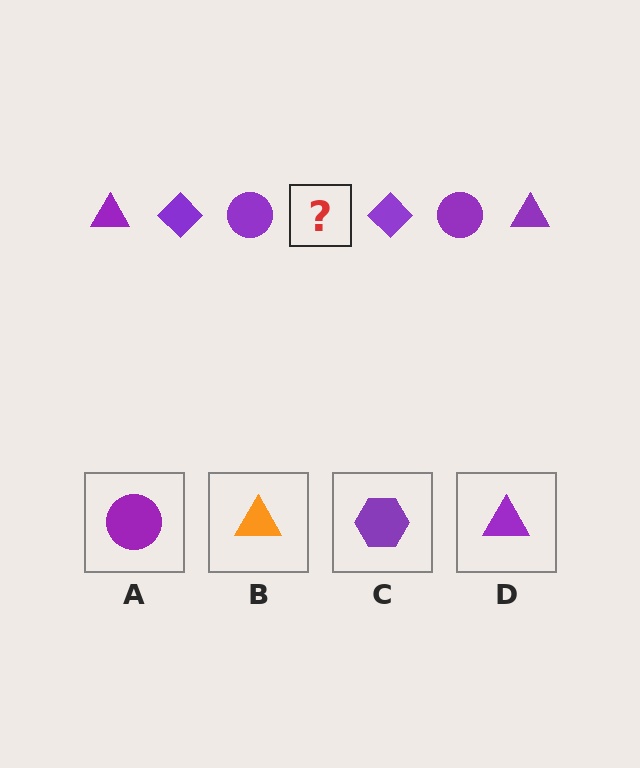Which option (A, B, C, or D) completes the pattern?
D.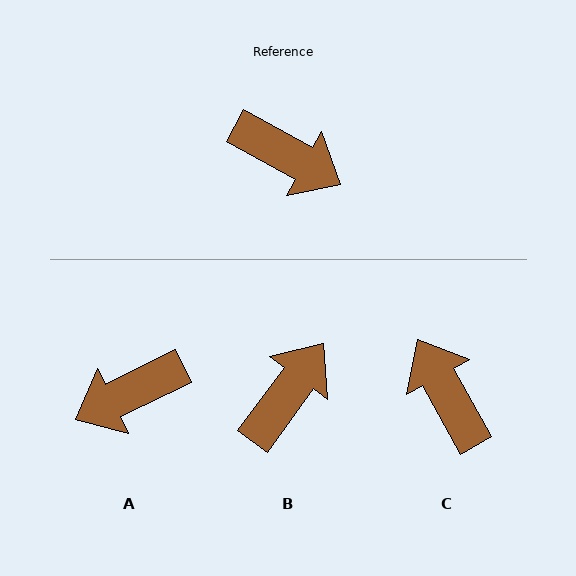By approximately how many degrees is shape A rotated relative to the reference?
Approximately 125 degrees clockwise.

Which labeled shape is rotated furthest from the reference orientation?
C, about 148 degrees away.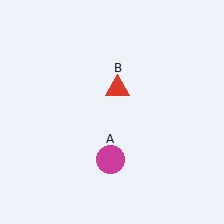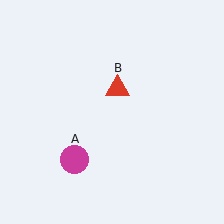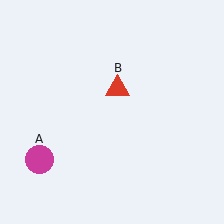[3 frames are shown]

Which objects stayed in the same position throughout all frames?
Red triangle (object B) remained stationary.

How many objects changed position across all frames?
1 object changed position: magenta circle (object A).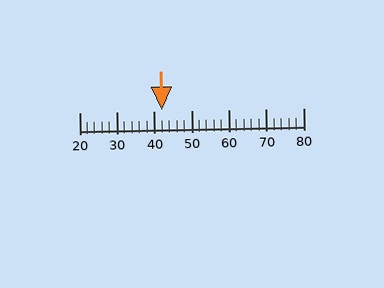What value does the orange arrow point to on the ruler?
The orange arrow points to approximately 42.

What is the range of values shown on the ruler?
The ruler shows values from 20 to 80.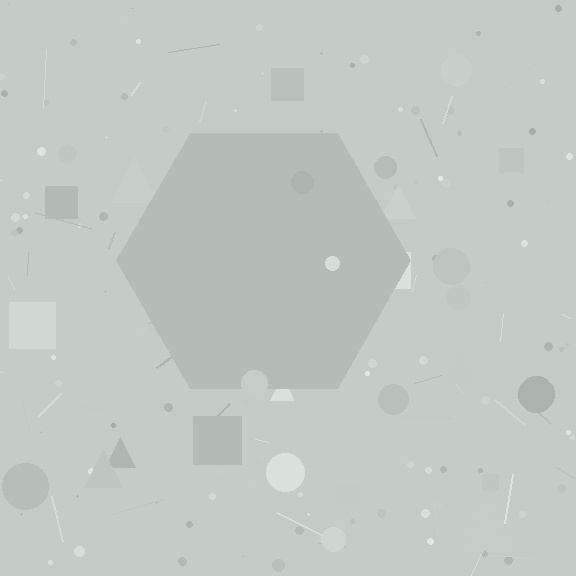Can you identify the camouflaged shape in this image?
The camouflaged shape is a hexagon.